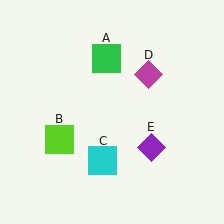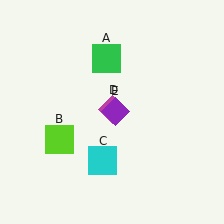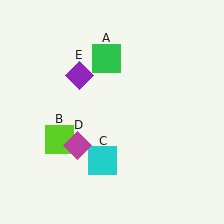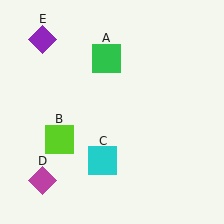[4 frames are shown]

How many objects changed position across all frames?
2 objects changed position: magenta diamond (object D), purple diamond (object E).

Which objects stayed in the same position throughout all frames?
Green square (object A) and lime square (object B) and cyan square (object C) remained stationary.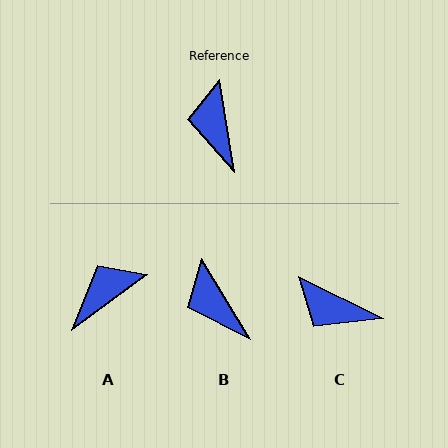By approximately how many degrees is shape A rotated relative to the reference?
Approximately 63 degrees clockwise.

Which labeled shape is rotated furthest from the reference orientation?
A, about 63 degrees away.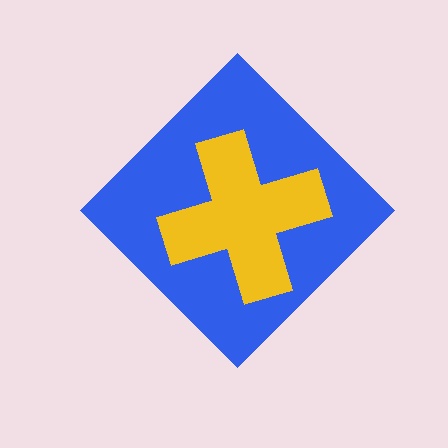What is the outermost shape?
The blue diamond.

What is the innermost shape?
The yellow cross.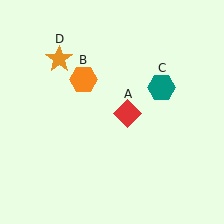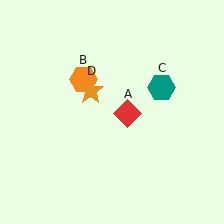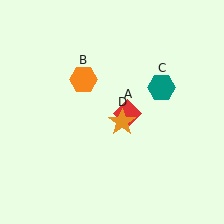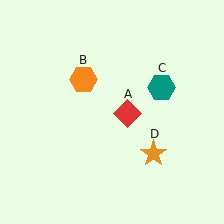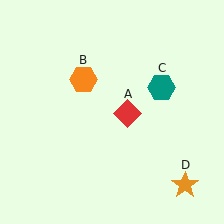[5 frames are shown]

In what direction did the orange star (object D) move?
The orange star (object D) moved down and to the right.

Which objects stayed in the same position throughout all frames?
Red diamond (object A) and orange hexagon (object B) and teal hexagon (object C) remained stationary.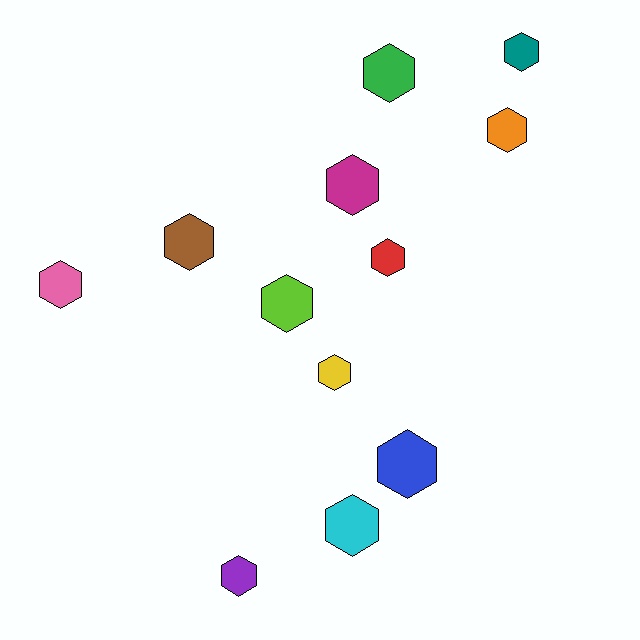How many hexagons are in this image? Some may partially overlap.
There are 12 hexagons.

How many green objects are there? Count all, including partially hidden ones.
There is 1 green object.